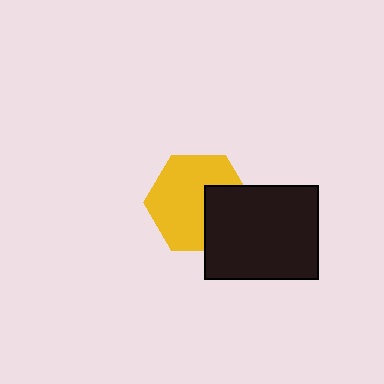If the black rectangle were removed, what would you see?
You would see the complete yellow hexagon.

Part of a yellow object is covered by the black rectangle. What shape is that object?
It is a hexagon.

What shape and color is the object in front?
The object in front is a black rectangle.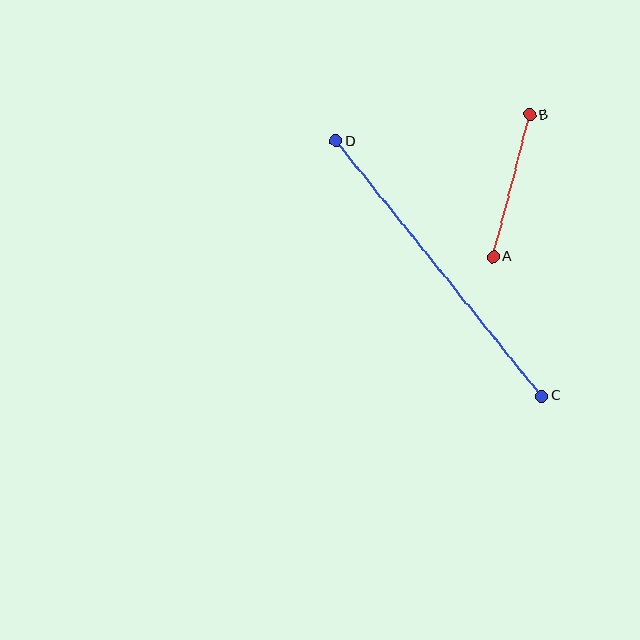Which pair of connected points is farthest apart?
Points C and D are farthest apart.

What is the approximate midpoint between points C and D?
The midpoint is at approximately (439, 269) pixels.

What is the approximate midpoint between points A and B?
The midpoint is at approximately (511, 186) pixels.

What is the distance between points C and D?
The distance is approximately 327 pixels.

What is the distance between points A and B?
The distance is approximately 147 pixels.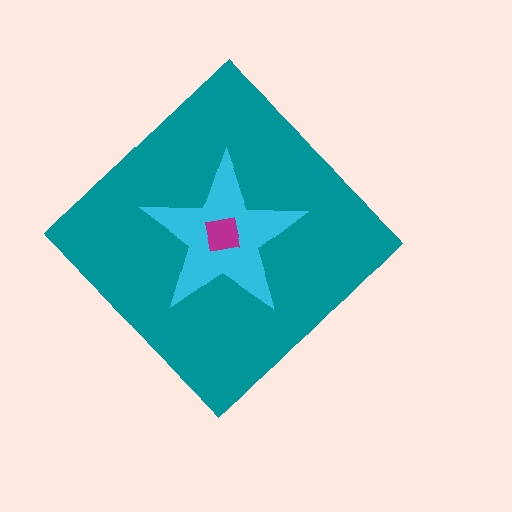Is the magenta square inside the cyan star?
Yes.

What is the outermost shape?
The teal diamond.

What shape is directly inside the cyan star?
The magenta square.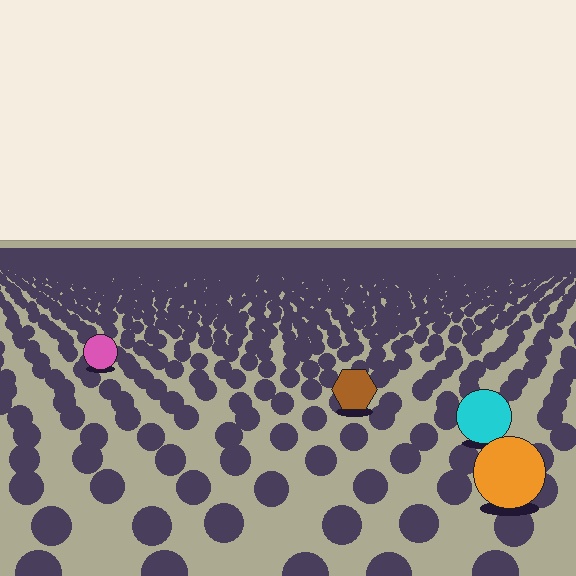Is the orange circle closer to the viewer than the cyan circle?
Yes. The orange circle is closer — you can tell from the texture gradient: the ground texture is coarser near it.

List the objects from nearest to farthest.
From nearest to farthest: the orange circle, the cyan circle, the brown hexagon, the pink circle.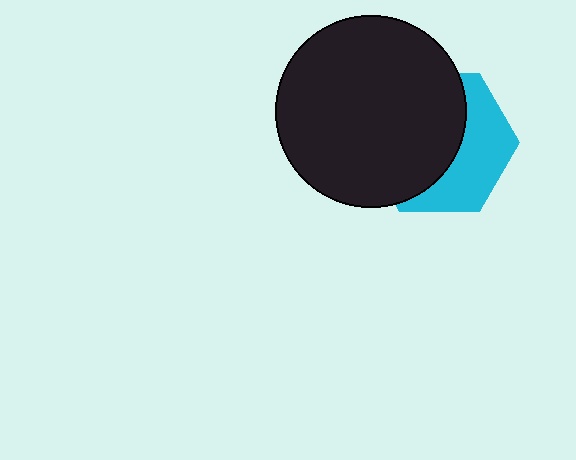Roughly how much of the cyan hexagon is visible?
A small part of it is visible (roughly 41%).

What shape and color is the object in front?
The object in front is a black circle.